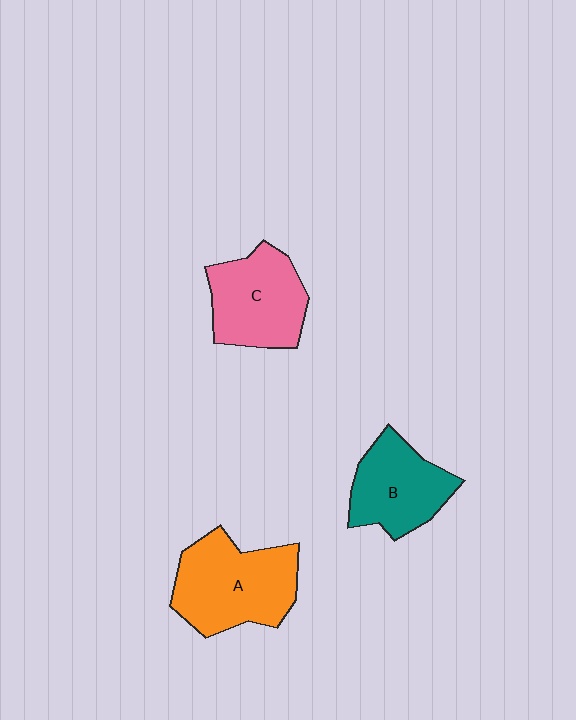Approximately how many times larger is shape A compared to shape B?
Approximately 1.3 times.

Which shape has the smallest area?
Shape B (teal).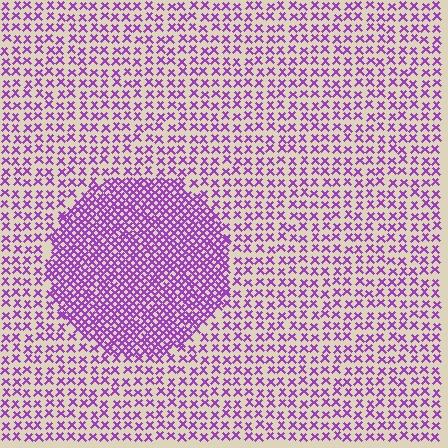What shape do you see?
I see a circle.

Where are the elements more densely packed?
The elements are more densely packed inside the circle boundary.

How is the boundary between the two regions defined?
The boundary is defined by a change in element density (approximately 2.2x ratio). All elements are the same color, size, and shape.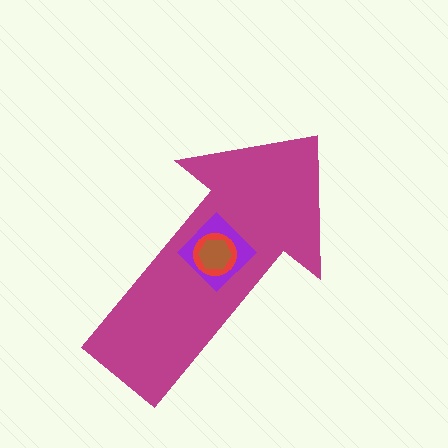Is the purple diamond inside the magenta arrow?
Yes.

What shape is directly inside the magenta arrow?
The purple diamond.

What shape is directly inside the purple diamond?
The red circle.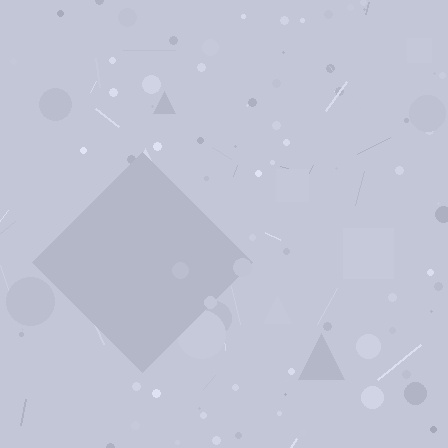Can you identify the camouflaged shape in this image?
The camouflaged shape is a diamond.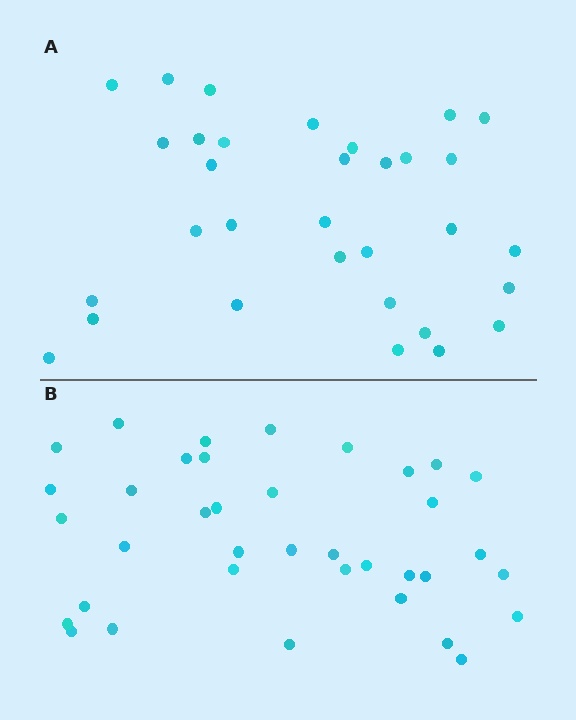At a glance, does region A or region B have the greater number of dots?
Region B (the bottom region) has more dots.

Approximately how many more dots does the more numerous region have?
Region B has about 5 more dots than region A.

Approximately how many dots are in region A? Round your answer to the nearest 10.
About 30 dots. (The exact count is 32, which rounds to 30.)